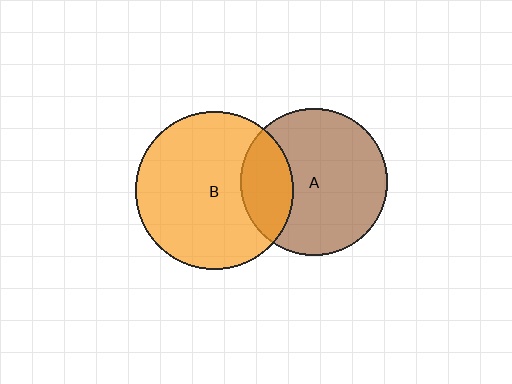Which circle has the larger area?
Circle B (orange).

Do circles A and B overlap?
Yes.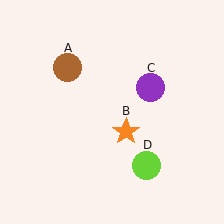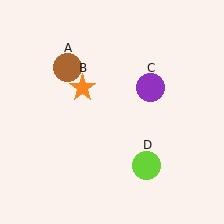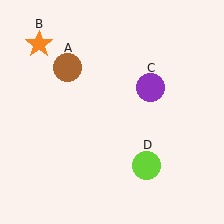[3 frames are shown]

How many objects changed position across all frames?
1 object changed position: orange star (object B).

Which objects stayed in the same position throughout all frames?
Brown circle (object A) and purple circle (object C) and lime circle (object D) remained stationary.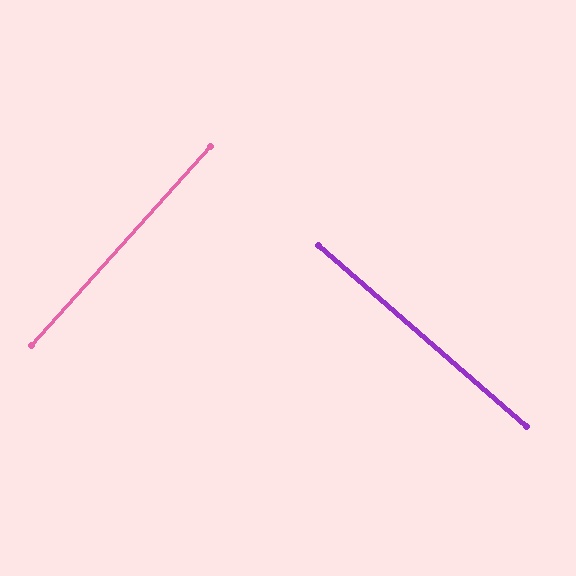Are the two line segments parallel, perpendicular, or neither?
Perpendicular — they meet at approximately 89°.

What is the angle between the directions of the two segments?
Approximately 89 degrees.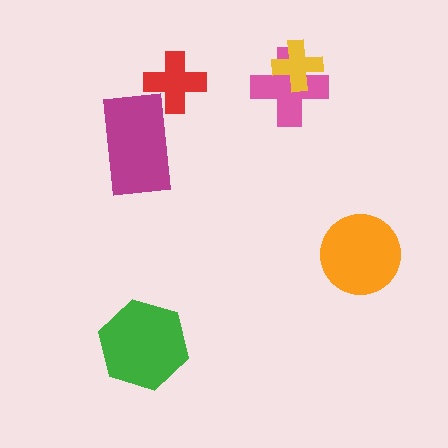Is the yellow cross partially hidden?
No, no other shape covers it.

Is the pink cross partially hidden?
Yes, it is partially covered by another shape.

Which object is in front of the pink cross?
The yellow cross is in front of the pink cross.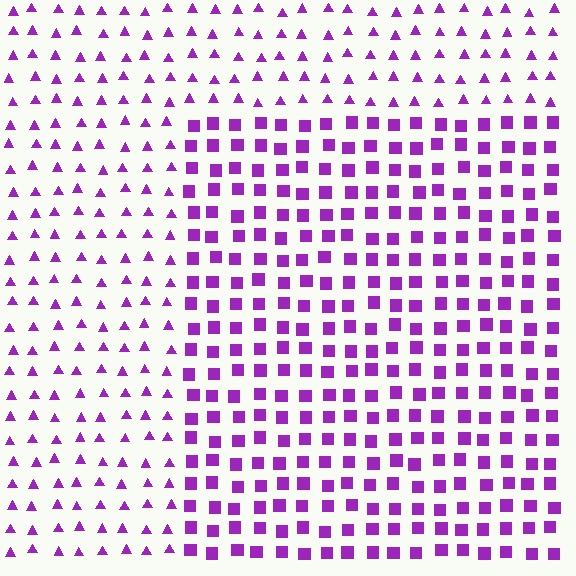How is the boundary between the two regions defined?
The boundary is defined by a change in element shape: squares inside vs. triangles outside. All elements share the same color and spacing.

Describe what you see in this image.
The image is filled with small purple elements arranged in a uniform grid. A rectangle-shaped region contains squares, while the surrounding area contains triangles. The boundary is defined purely by the change in element shape.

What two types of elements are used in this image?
The image uses squares inside the rectangle region and triangles outside it.